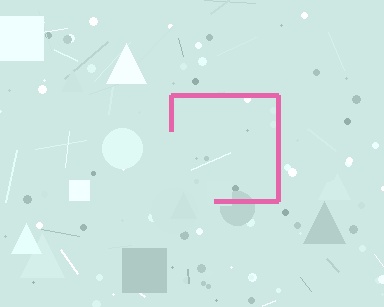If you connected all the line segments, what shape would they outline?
They would outline a square.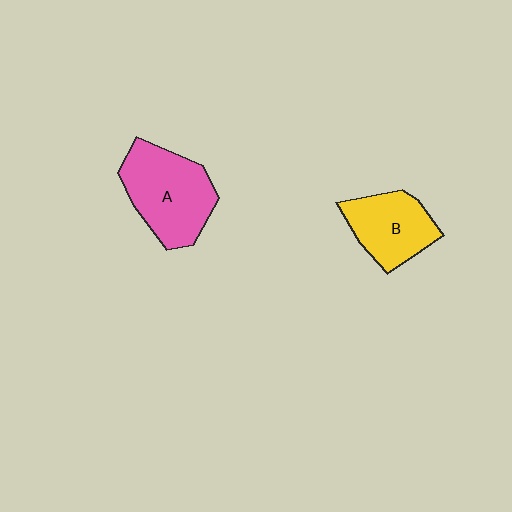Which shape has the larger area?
Shape A (pink).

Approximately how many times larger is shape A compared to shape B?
Approximately 1.3 times.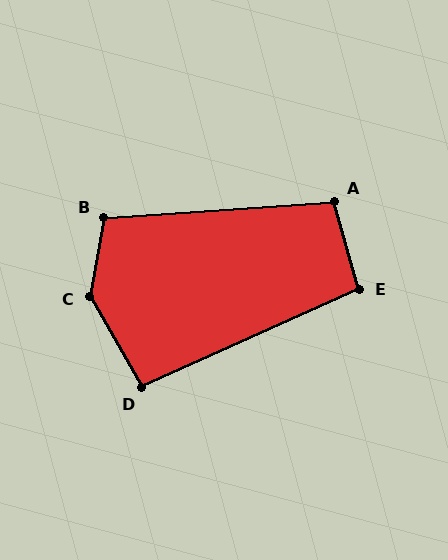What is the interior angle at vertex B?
Approximately 104 degrees (obtuse).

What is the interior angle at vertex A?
Approximately 102 degrees (obtuse).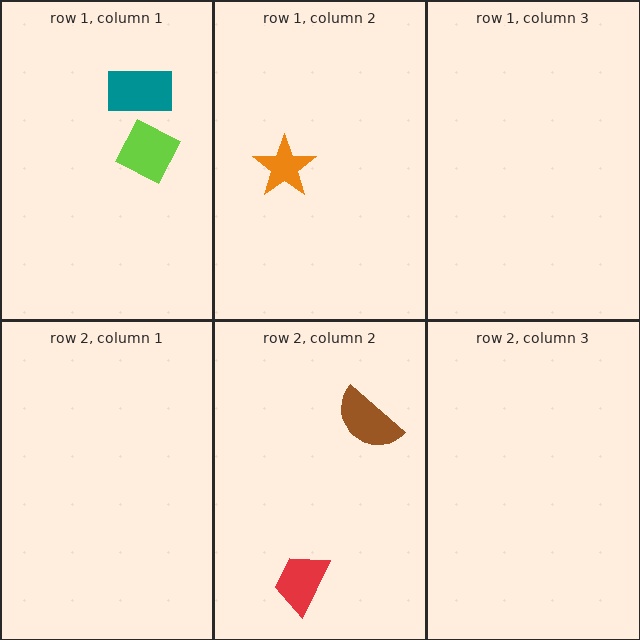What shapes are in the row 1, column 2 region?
The orange star.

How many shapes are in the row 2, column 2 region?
2.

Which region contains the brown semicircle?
The row 2, column 2 region.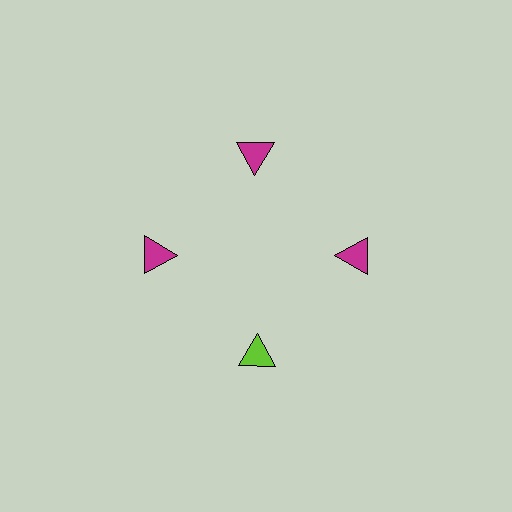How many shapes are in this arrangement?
There are 4 shapes arranged in a ring pattern.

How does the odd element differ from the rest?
It has a different color: lime instead of magenta.